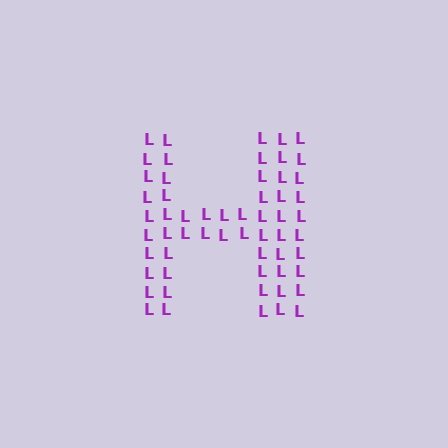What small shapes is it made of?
It is made of small letter L's.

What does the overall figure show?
The overall figure shows the letter H.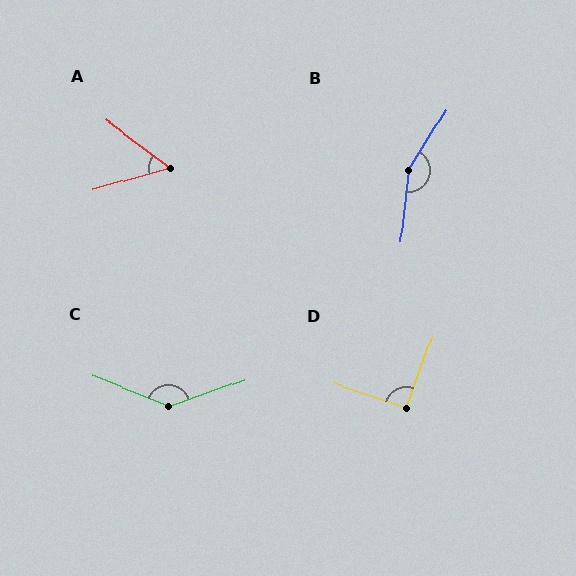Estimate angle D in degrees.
Approximately 91 degrees.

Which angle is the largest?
B, at approximately 155 degrees.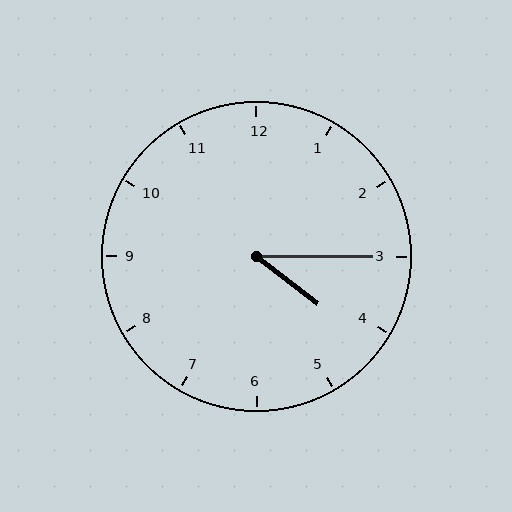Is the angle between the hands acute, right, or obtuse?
It is acute.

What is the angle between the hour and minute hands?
Approximately 38 degrees.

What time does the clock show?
4:15.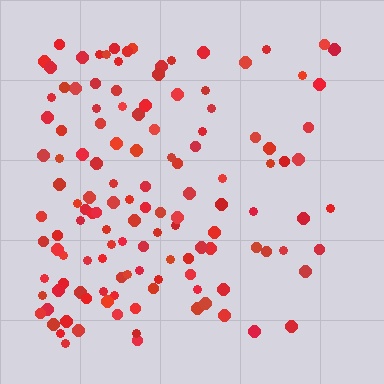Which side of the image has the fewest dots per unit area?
The right.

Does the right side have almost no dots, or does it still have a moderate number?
Still a moderate number, just noticeably fewer than the left.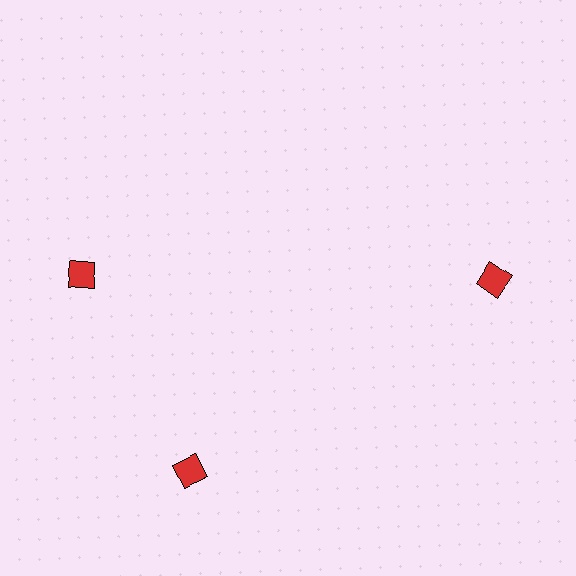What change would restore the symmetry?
The symmetry would be restored by rotating it back into even spacing with its neighbors so that all 3 diamonds sit at equal angles and equal distance from the center.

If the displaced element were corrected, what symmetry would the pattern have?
It would have 3-fold rotational symmetry — the pattern would map onto itself every 120 degrees.